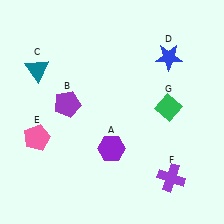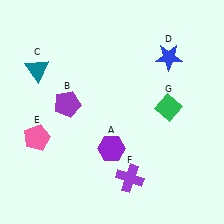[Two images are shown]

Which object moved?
The purple cross (F) moved left.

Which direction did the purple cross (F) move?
The purple cross (F) moved left.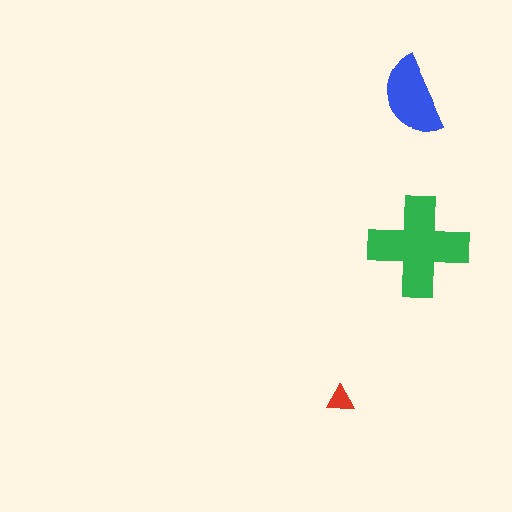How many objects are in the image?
There are 3 objects in the image.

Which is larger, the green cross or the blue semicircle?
The green cross.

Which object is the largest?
The green cross.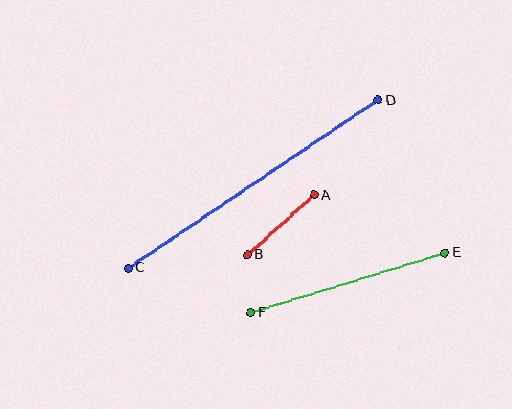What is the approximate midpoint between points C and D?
The midpoint is at approximately (253, 184) pixels.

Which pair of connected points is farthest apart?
Points C and D are farthest apart.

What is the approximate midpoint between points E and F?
The midpoint is at approximately (348, 283) pixels.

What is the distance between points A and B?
The distance is approximately 89 pixels.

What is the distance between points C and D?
The distance is approximately 301 pixels.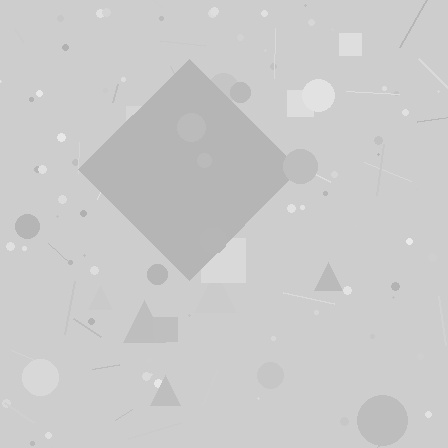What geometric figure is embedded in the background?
A diamond is embedded in the background.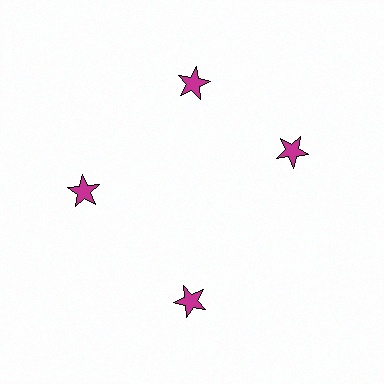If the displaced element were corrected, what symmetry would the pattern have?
It would have 4-fold rotational symmetry — the pattern would map onto itself every 90 degrees.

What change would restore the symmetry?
The symmetry would be restored by rotating it back into even spacing with its neighbors so that all 4 stars sit at equal angles and equal distance from the center.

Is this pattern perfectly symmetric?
No. The 4 magenta stars are arranged in a ring, but one element near the 3 o'clock position is rotated out of alignment along the ring, breaking the 4-fold rotational symmetry.